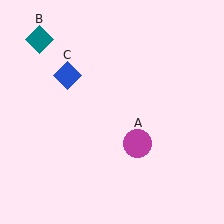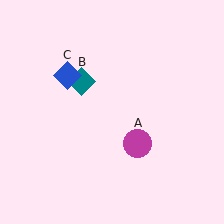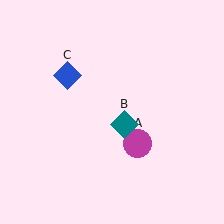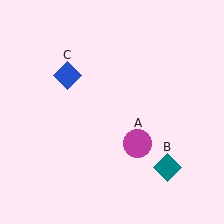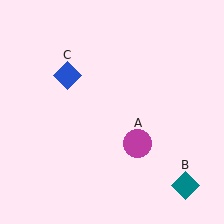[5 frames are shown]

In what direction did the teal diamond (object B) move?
The teal diamond (object B) moved down and to the right.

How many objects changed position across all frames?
1 object changed position: teal diamond (object B).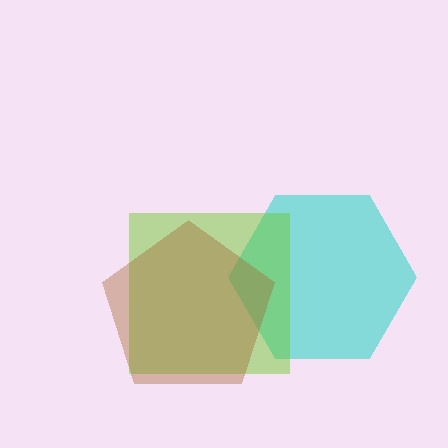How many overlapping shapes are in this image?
There are 3 overlapping shapes in the image.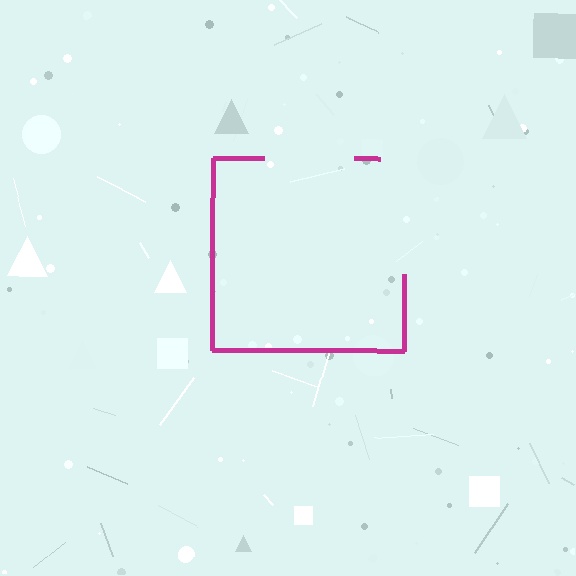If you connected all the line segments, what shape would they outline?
They would outline a square.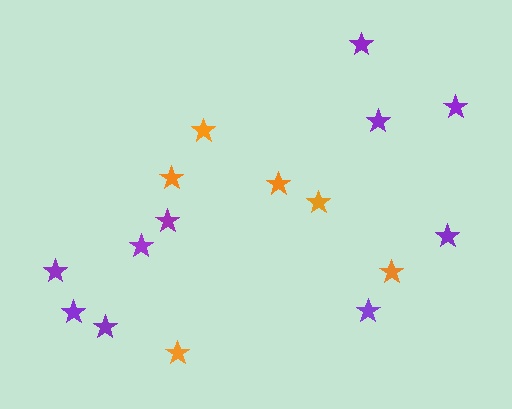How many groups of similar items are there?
There are 2 groups: one group of orange stars (6) and one group of purple stars (10).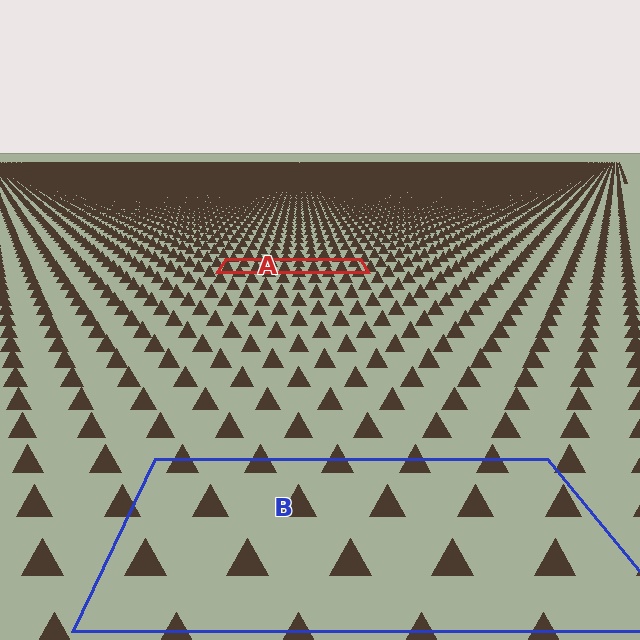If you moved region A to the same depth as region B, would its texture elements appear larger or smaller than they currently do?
They would appear larger. At a closer depth, the same texture elements are projected at a bigger on-screen size.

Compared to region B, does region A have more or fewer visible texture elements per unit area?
Region A has more texture elements per unit area — they are packed more densely because it is farther away.